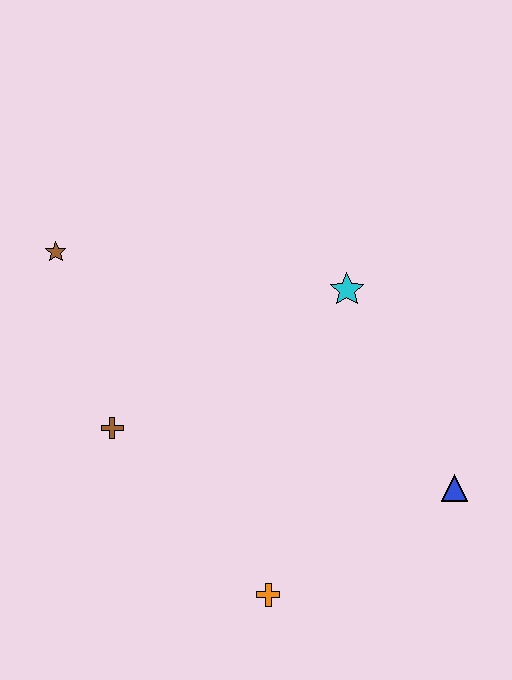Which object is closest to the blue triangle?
The orange cross is closest to the blue triangle.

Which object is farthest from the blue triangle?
The brown star is farthest from the blue triangle.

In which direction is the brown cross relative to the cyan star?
The brown cross is to the left of the cyan star.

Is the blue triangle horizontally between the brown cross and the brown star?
No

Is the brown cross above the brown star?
No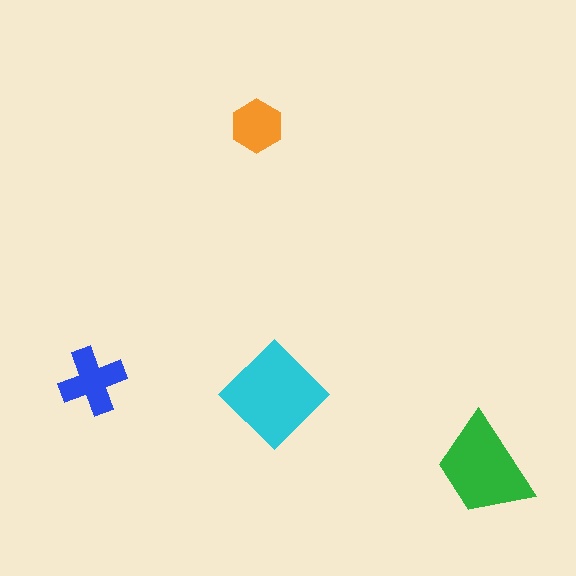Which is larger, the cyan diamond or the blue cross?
The cyan diamond.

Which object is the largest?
The cyan diamond.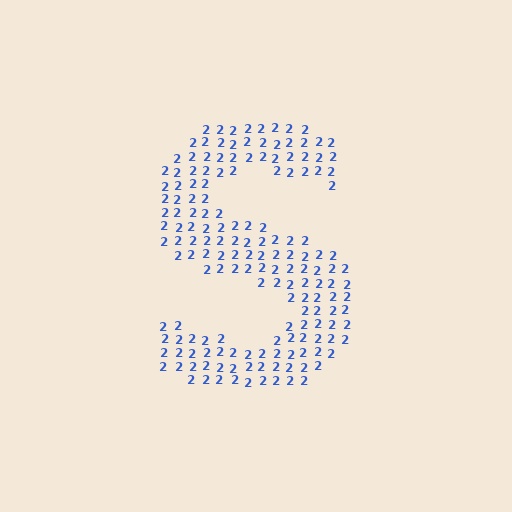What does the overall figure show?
The overall figure shows the letter S.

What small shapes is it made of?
It is made of small digit 2's.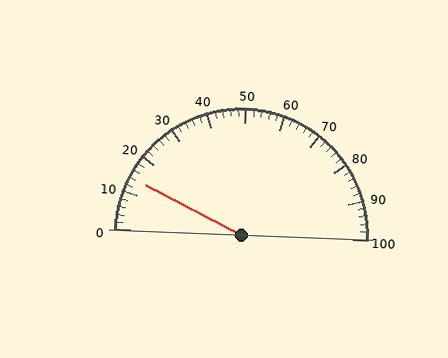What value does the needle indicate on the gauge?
The needle indicates approximately 14.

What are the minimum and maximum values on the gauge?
The gauge ranges from 0 to 100.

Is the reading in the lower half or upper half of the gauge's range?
The reading is in the lower half of the range (0 to 100).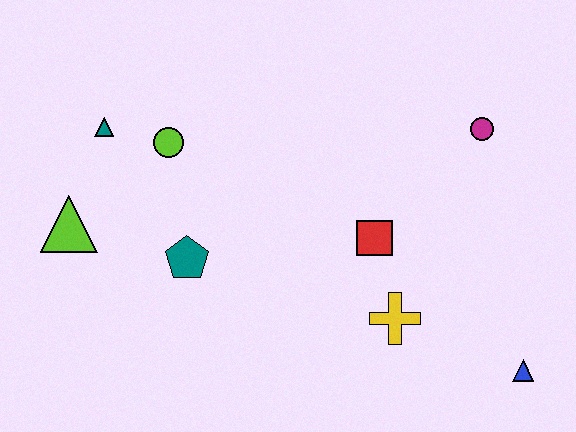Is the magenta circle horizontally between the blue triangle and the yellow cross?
Yes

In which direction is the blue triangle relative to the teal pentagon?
The blue triangle is to the right of the teal pentagon.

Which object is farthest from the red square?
The lime triangle is farthest from the red square.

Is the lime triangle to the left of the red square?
Yes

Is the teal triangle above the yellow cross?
Yes